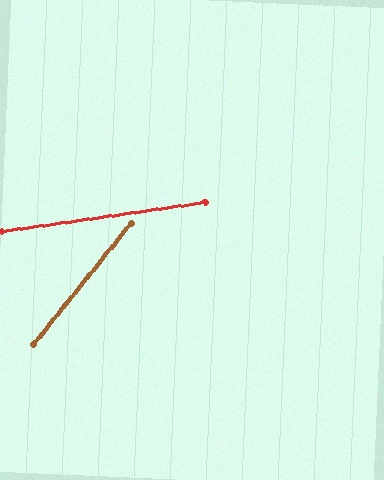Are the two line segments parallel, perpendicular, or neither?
Neither parallel nor perpendicular — they differ by about 43°.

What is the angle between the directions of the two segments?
Approximately 43 degrees.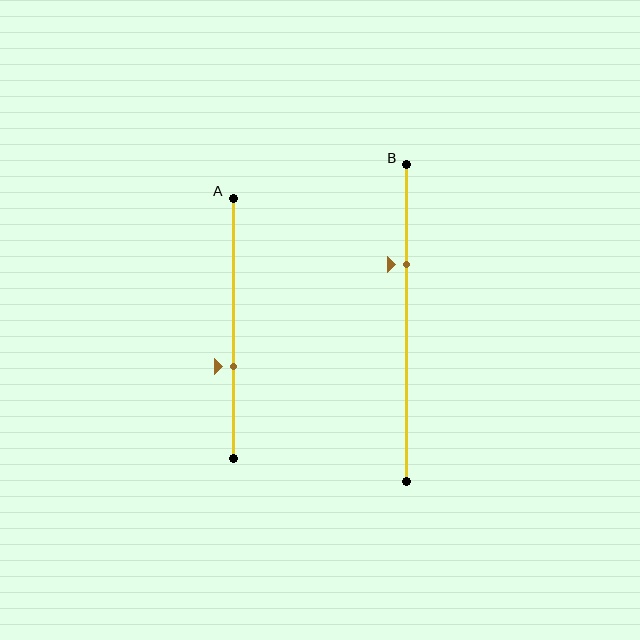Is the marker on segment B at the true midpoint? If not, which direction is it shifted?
No, the marker on segment B is shifted upward by about 19% of the segment length.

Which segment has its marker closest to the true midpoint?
Segment A has its marker closest to the true midpoint.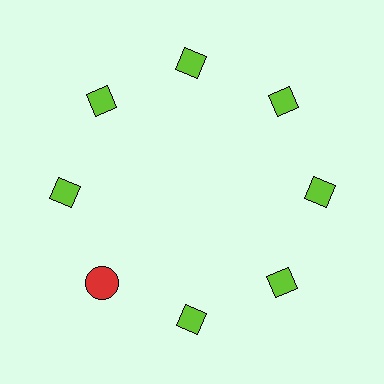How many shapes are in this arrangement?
There are 8 shapes arranged in a ring pattern.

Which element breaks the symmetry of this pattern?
The red circle at roughly the 8 o'clock position breaks the symmetry. All other shapes are lime diamonds.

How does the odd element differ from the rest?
It differs in both color (red instead of lime) and shape (circle instead of diamond).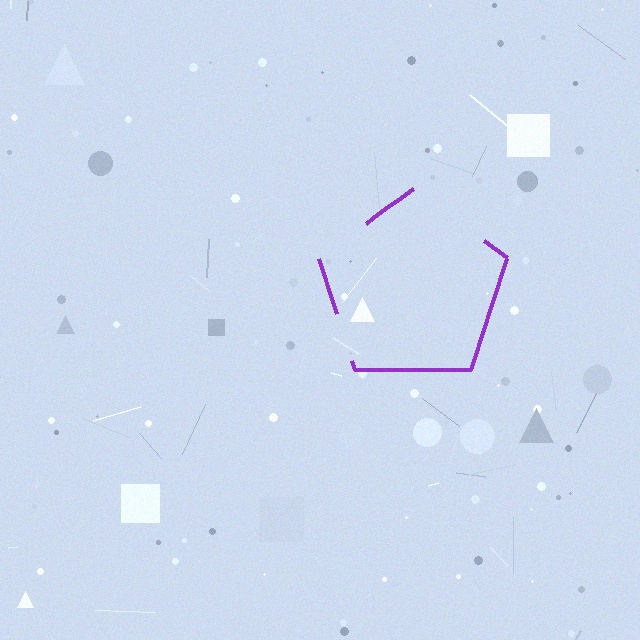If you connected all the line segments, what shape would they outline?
They would outline a pentagon.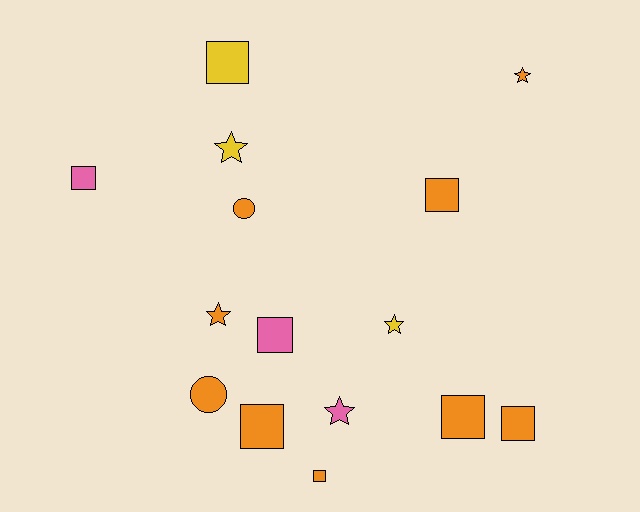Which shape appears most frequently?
Square, with 8 objects.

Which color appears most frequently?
Orange, with 9 objects.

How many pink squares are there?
There are 2 pink squares.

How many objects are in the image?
There are 15 objects.